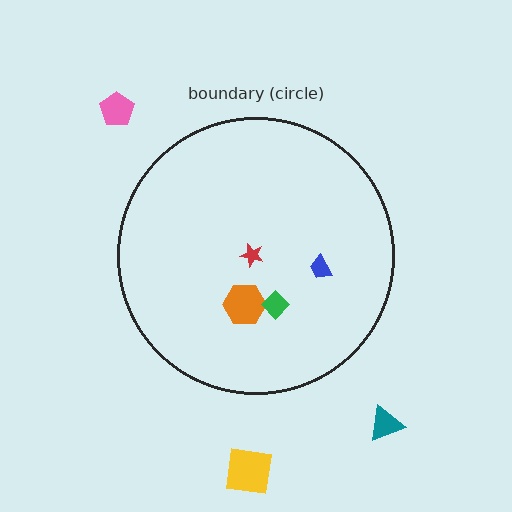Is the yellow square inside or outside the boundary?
Outside.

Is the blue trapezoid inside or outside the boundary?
Inside.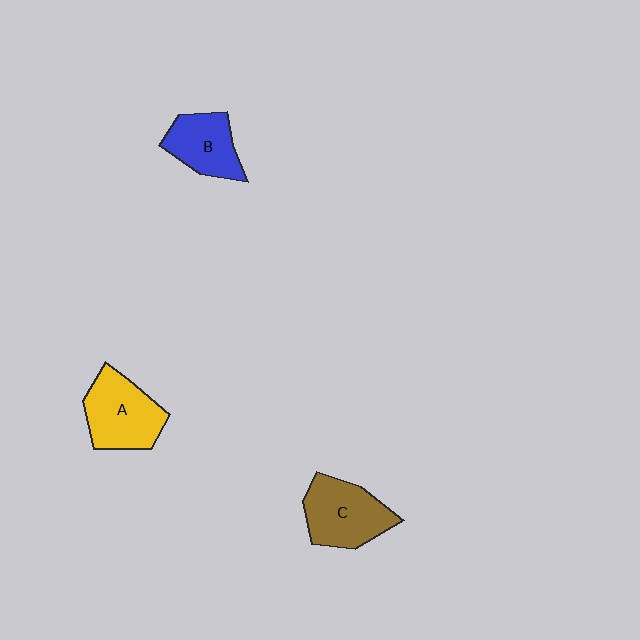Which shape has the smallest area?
Shape B (blue).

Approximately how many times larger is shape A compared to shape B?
Approximately 1.3 times.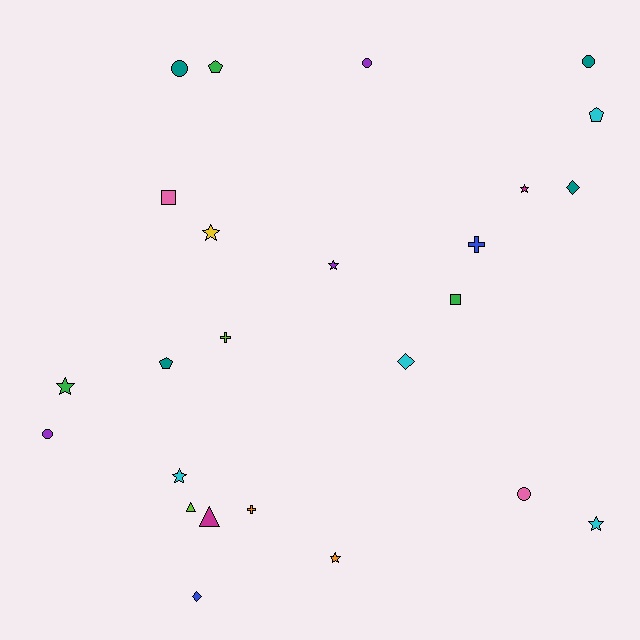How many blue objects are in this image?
There are 2 blue objects.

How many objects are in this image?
There are 25 objects.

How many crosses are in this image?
There are 3 crosses.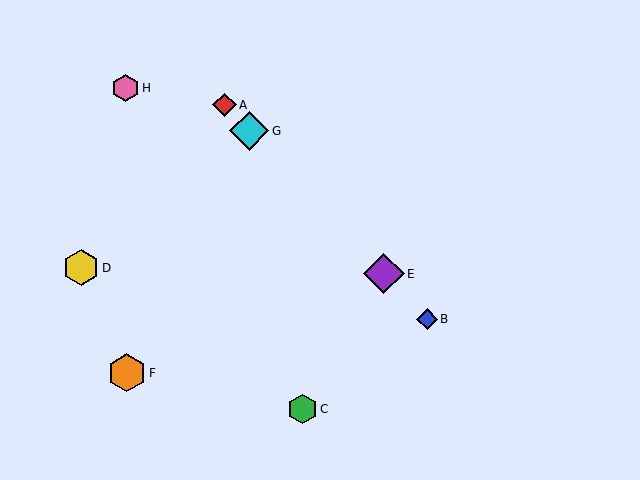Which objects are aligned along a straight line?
Objects A, B, E, G are aligned along a straight line.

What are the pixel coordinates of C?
Object C is at (303, 409).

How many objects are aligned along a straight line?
4 objects (A, B, E, G) are aligned along a straight line.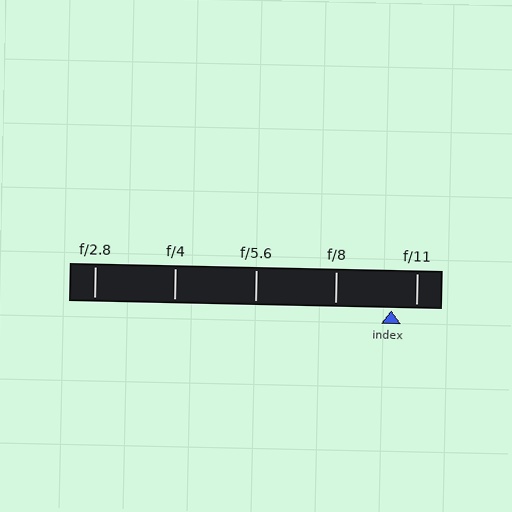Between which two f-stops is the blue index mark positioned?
The index mark is between f/8 and f/11.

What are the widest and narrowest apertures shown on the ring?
The widest aperture shown is f/2.8 and the narrowest is f/11.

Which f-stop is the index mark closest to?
The index mark is closest to f/11.